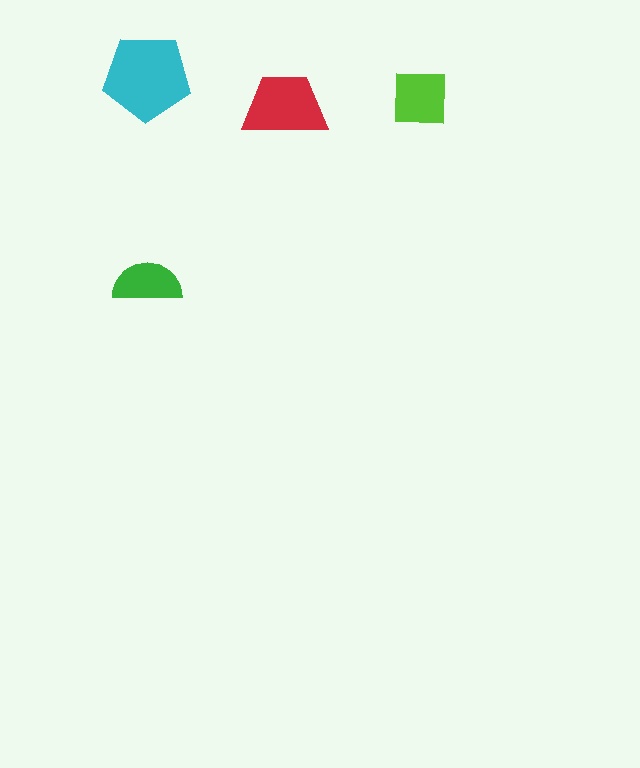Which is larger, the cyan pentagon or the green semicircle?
The cyan pentagon.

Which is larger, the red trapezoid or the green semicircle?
The red trapezoid.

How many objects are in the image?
There are 4 objects in the image.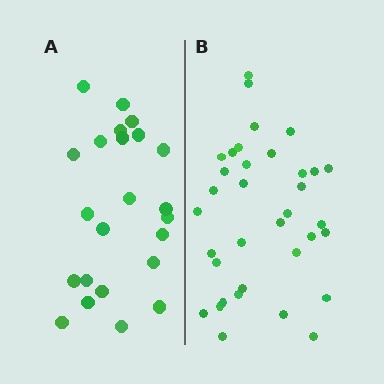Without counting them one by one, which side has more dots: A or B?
Region B (the right region) has more dots.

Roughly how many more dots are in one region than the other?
Region B has roughly 12 or so more dots than region A.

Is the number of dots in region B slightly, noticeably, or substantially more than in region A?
Region B has substantially more. The ratio is roughly 1.5 to 1.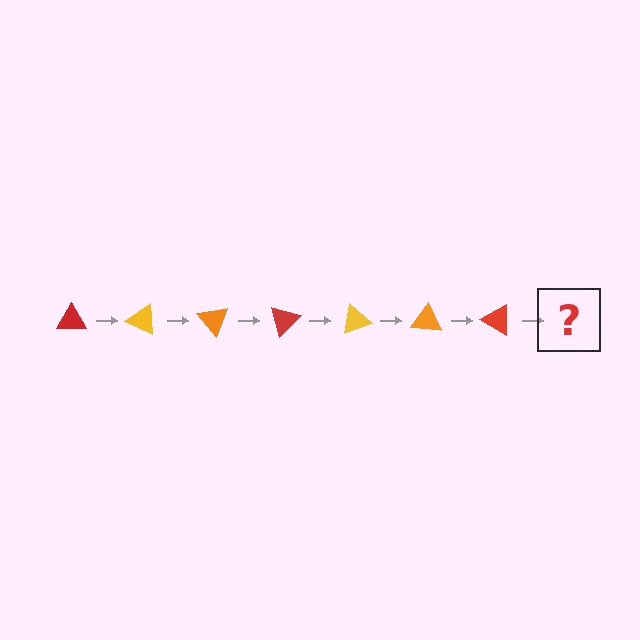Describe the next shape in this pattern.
It should be a yellow triangle, rotated 175 degrees from the start.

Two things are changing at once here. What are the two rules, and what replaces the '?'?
The two rules are that it rotates 25 degrees each step and the color cycles through red, yellow, and orange. The '?' should be a yellow triangle, rotated 175 degrees from the start.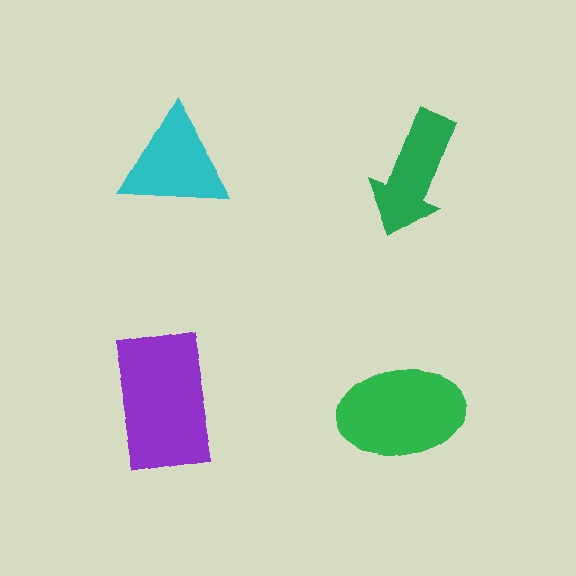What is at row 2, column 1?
A purple rectangle.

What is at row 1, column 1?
A cyan triangle.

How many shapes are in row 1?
2 shapes.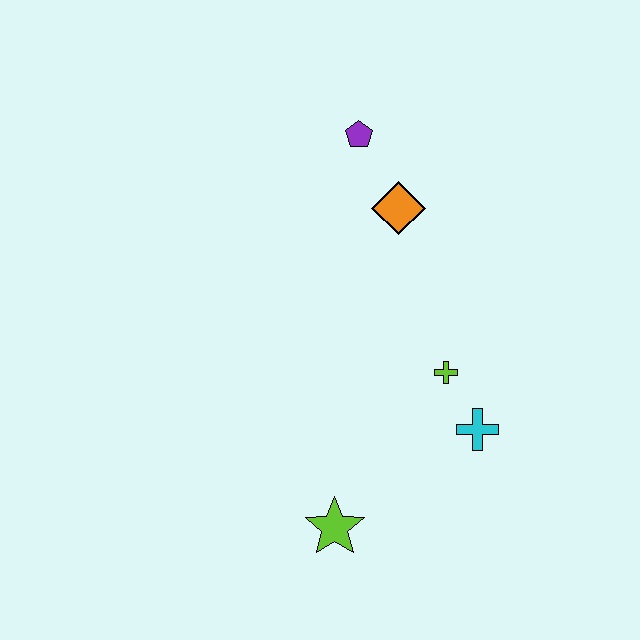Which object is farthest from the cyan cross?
The purple pentagon is farthest from the cyan cross.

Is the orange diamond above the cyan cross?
Yes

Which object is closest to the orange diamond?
The purple pentagon is closest to the orange diamond.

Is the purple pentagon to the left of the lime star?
No